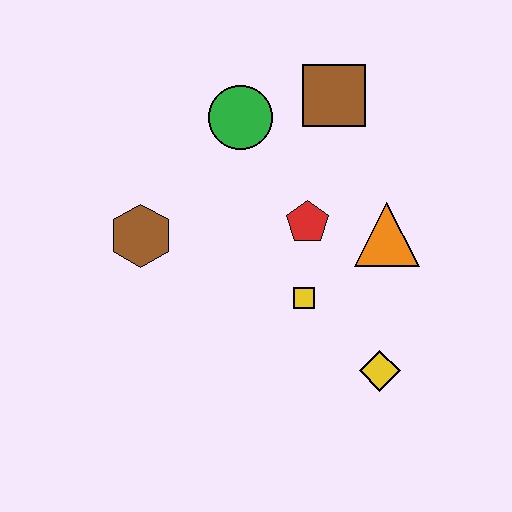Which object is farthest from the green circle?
The yellow diamond is farthest from the green circle.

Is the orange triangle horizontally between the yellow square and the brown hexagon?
No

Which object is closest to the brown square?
The green circle is closest to the brown square.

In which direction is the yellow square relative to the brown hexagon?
The yellow square is to the right of the brown hexagon.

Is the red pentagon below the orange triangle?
No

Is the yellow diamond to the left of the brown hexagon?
No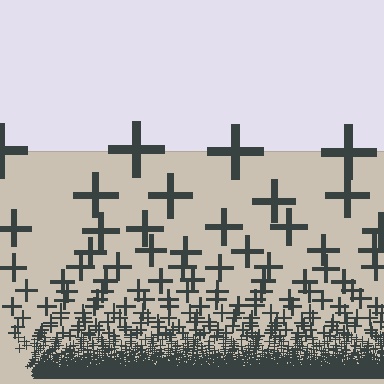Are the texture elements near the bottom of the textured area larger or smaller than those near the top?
Smaller. The gradient is inverted — elements near the bottom are smaller and denser.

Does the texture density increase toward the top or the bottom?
Density increases toward the bottom.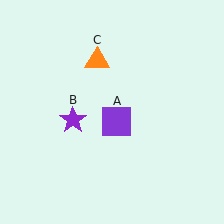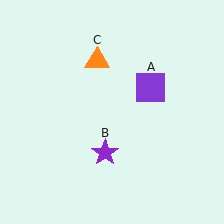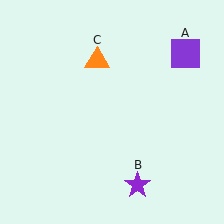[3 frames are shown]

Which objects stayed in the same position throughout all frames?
Orange triangle (object C) remained stationary.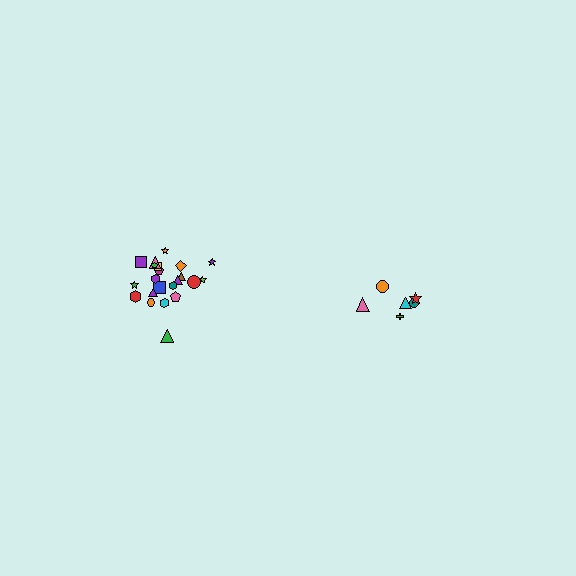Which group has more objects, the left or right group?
The left group.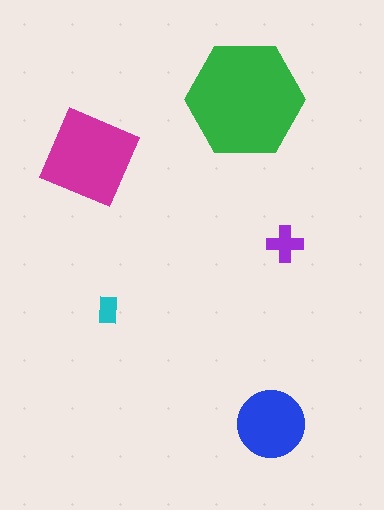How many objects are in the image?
There are 5 objects in the image.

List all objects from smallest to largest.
The cyan rectangle, the purple cross, the blue circle, the magenta diamond, the green hexagon.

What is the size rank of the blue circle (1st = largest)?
3rd.